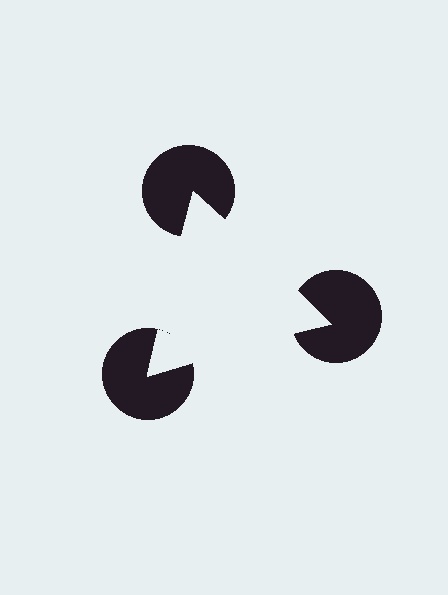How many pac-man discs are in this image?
There are 3 — one at each vertex of the illusory triangle.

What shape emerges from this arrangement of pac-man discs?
An illusory triangle — its edges are inferred from the aligned wedge cuts in the pac-man discs, not physically drawn.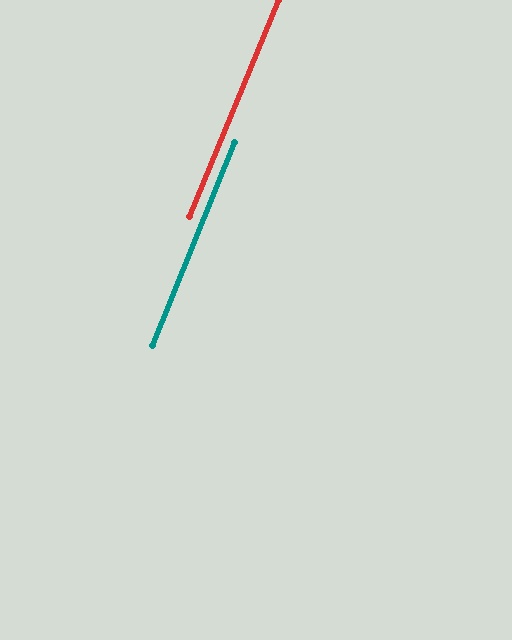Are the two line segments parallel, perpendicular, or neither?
Parallel — their directions differ by only 0.3°.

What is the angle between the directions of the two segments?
Approximately 0 degrees.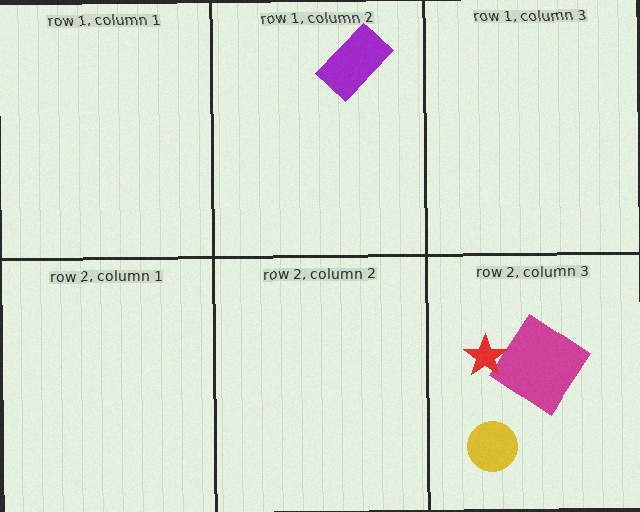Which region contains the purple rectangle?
The row 1, column 2 region.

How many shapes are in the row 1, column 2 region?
1.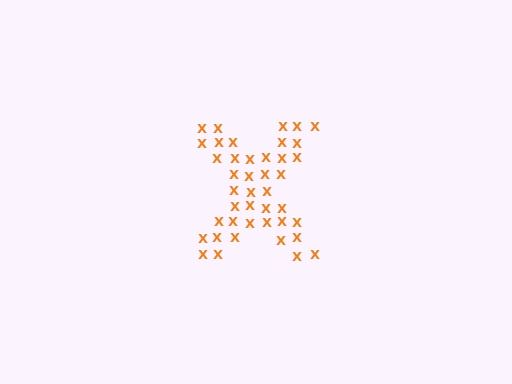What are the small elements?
The small elements are letter X's.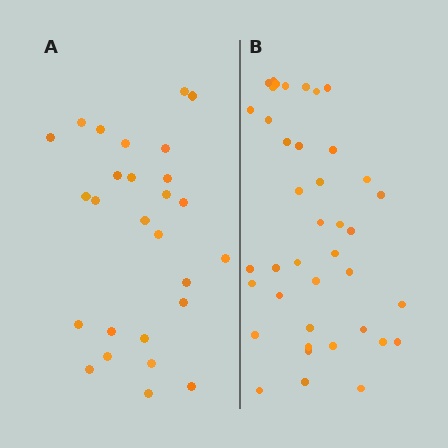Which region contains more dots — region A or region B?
Region B (the right region) has more dots.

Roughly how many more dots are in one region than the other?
Region B has approximately 15 more dots than region A.